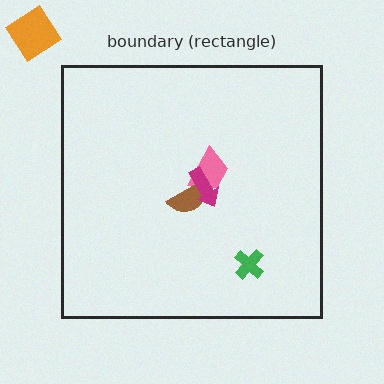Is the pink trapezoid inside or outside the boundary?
Inside.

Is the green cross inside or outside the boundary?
Inside.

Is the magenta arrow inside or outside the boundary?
Inside.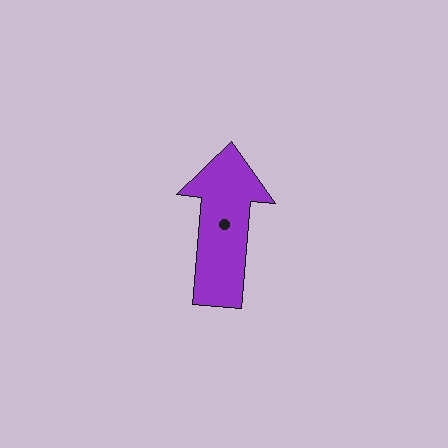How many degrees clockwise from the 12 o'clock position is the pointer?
Approximately 5 degrees.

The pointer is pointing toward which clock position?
Roughly 12 o'clock.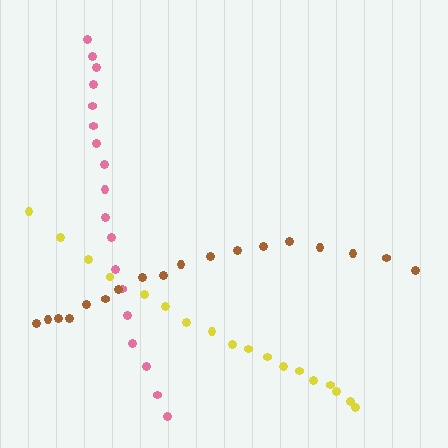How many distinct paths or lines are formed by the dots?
There are 3 distinct paths.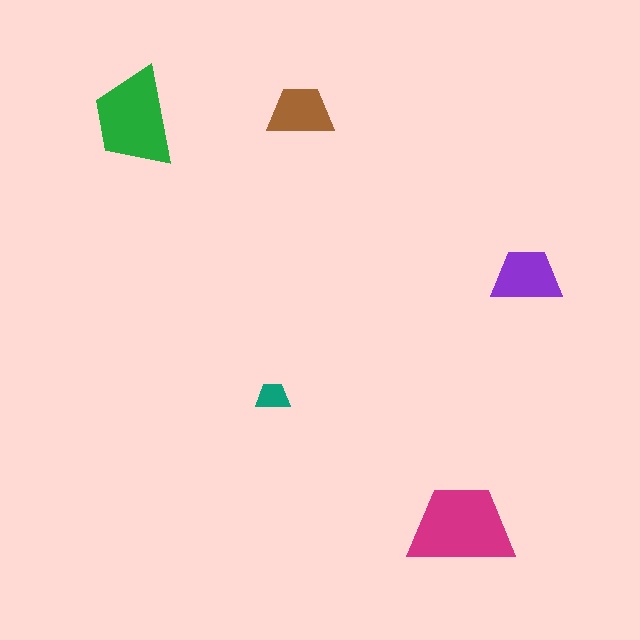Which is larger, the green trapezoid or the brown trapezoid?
The green one.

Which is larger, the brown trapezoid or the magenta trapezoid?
The magenta one.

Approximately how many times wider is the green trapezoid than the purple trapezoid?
About 1.5 times wider.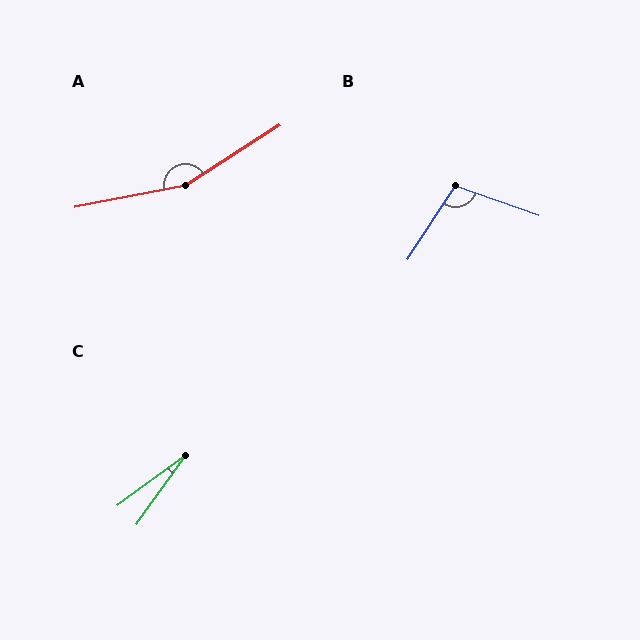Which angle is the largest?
A, at approximately 158 degrees.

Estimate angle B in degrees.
Approximately 103 degrees.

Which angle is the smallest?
C, at approximately 18 degrees.